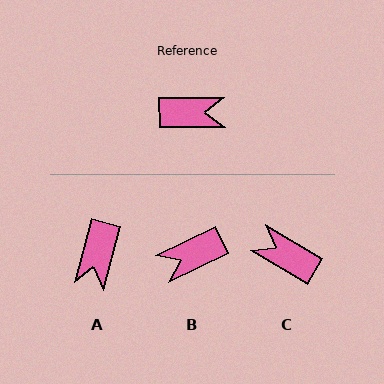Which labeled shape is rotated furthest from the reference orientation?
B, about 154 degrees away.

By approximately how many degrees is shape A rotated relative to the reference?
Approximately 105 degrees clockwise.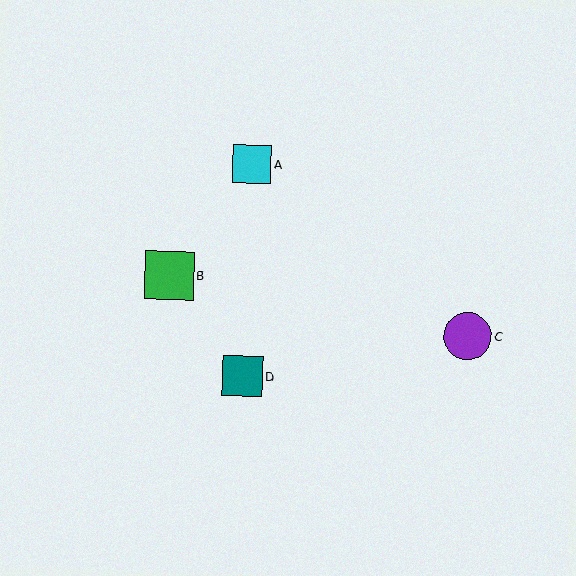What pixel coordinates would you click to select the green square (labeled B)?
Click at (169, 275) to select the green square B.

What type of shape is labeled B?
Shape B is a green square.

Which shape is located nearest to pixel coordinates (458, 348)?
The purple circle (labeled C) at (468, 336) is nearest to that location.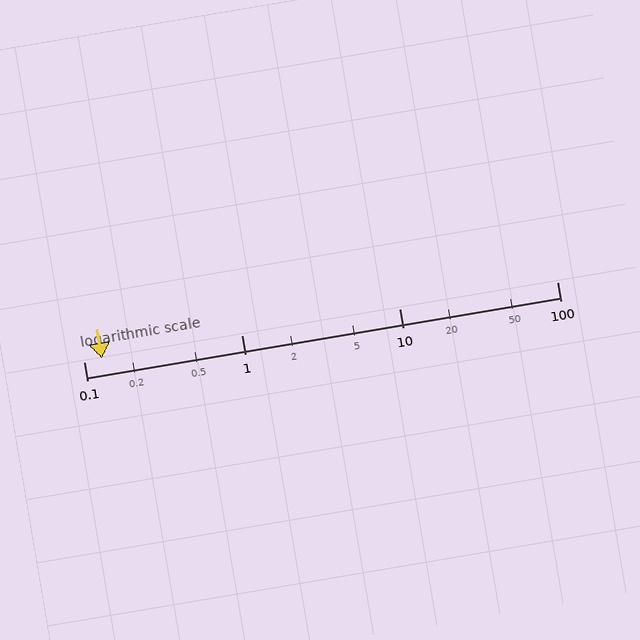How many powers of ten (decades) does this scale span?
The scale spans 3 decades, from 0.1 to 100.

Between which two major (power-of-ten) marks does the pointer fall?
The pointer is between 0.1 and 1.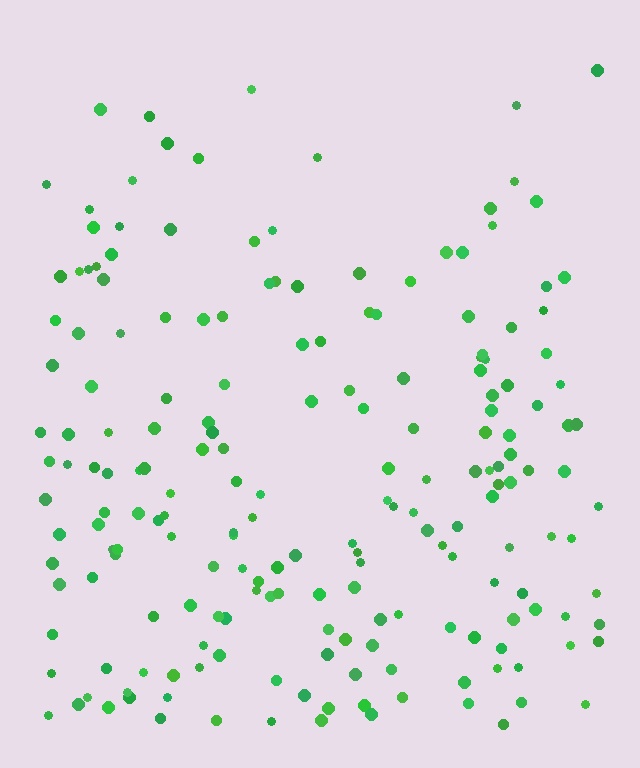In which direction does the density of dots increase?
From top to bottom, with the bottom side densest.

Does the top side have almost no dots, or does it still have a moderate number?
Still a moderate number, just noticeably fewer than the bottom.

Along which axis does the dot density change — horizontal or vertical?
Vertical.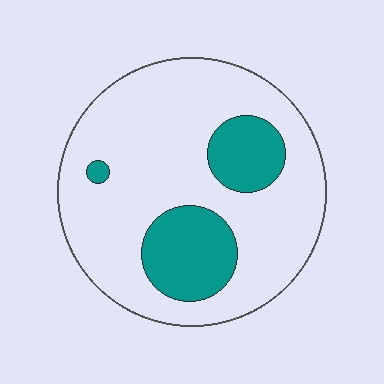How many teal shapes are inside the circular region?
3.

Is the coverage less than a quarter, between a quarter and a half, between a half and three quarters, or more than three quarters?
Less than a quarter.